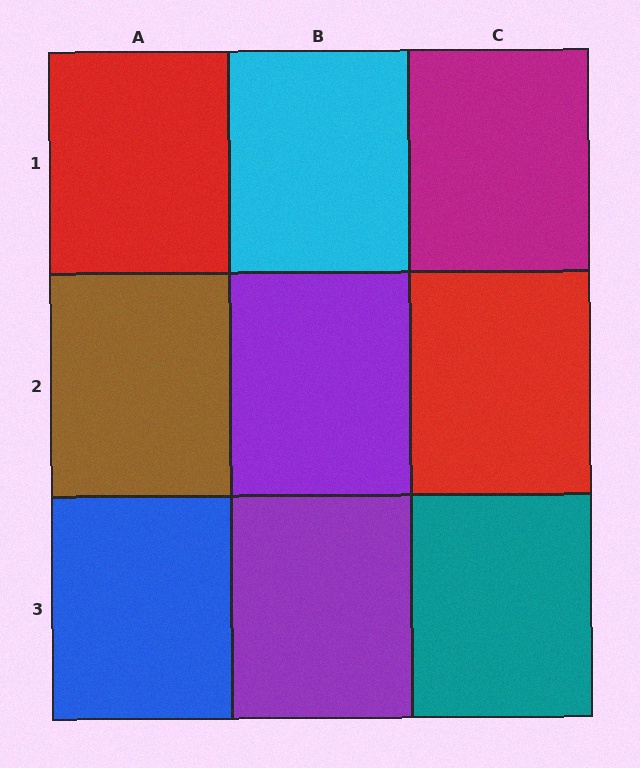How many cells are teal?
1 cell is teal.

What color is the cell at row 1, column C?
Magenta.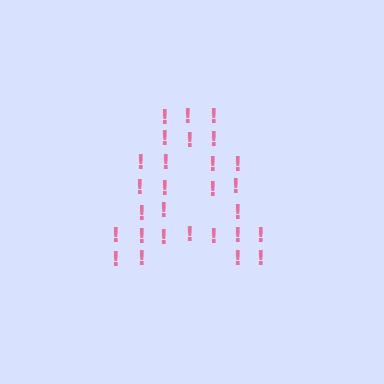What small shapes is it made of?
It is made of small exclamation marks.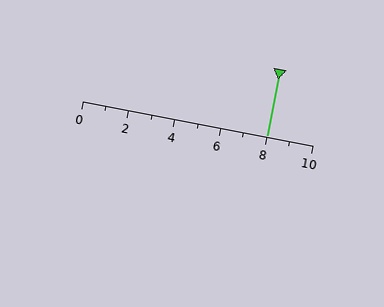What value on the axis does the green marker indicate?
The marker indicates approximately 8.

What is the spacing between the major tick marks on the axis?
The major ticks are spaced 2 apart.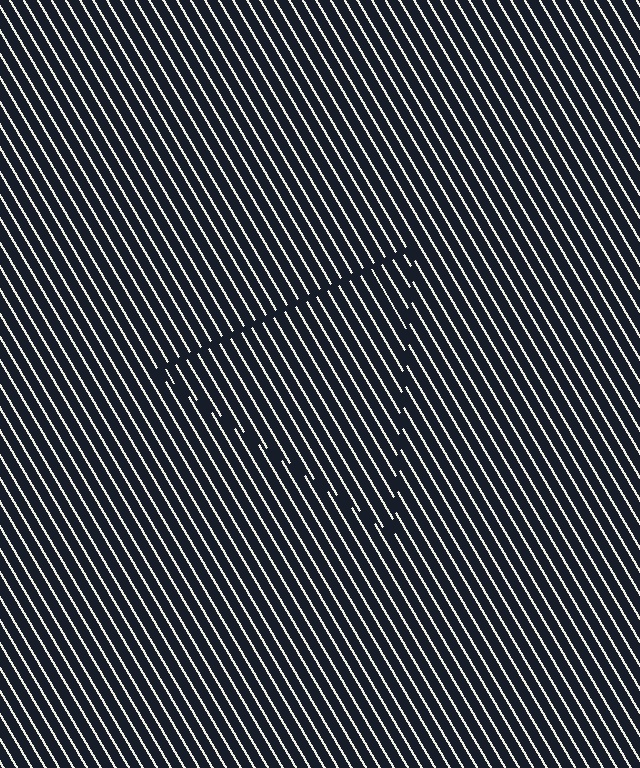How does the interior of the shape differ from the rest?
The interior of the shape contains the same grating, shifted by half a period — the contour is defined by the phase discontinuity where line-ends from the inner and outer gratings abut.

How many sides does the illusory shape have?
3 sides — the line-ends trace a triangle.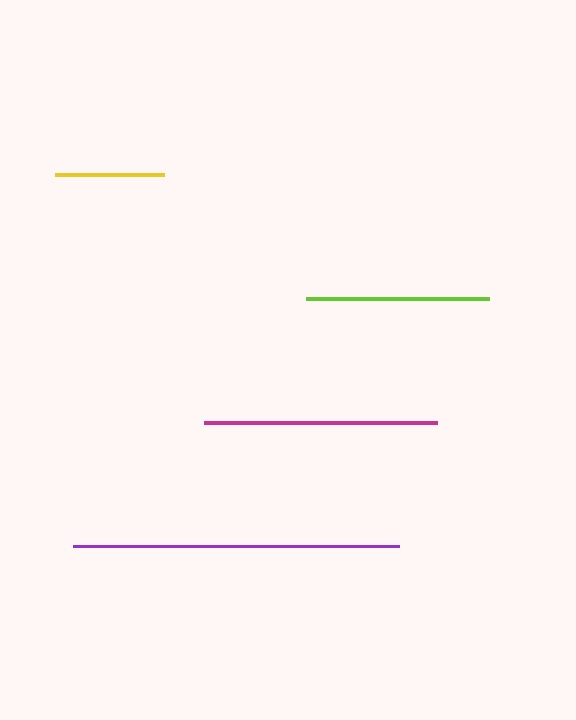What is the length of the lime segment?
The lime segment is approximately 183 pixels long.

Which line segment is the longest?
The purple line is the longest at approximately 326 pixels.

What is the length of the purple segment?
The purple segment is approximately 326 pixels long.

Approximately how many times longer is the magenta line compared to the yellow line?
The magenta line is approximately 2.1 times the length of the yellow line.